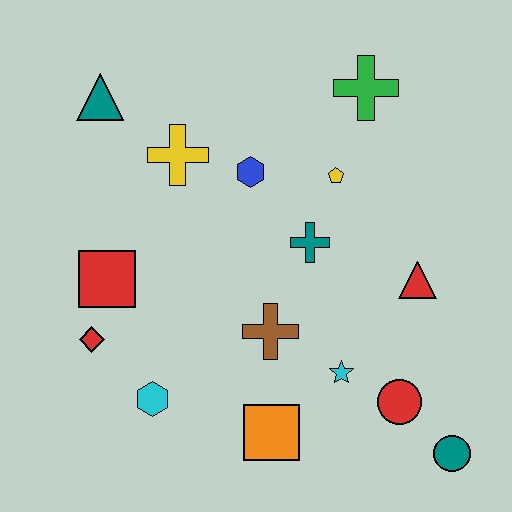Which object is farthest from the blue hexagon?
The teal circle is farthest from the blue hexagon.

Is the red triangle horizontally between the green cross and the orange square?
No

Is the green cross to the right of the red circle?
No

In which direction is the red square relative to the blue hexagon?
The red square is to the left of the blue hexagon.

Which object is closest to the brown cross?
The cyan star is closest to the brown cross.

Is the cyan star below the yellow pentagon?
Yes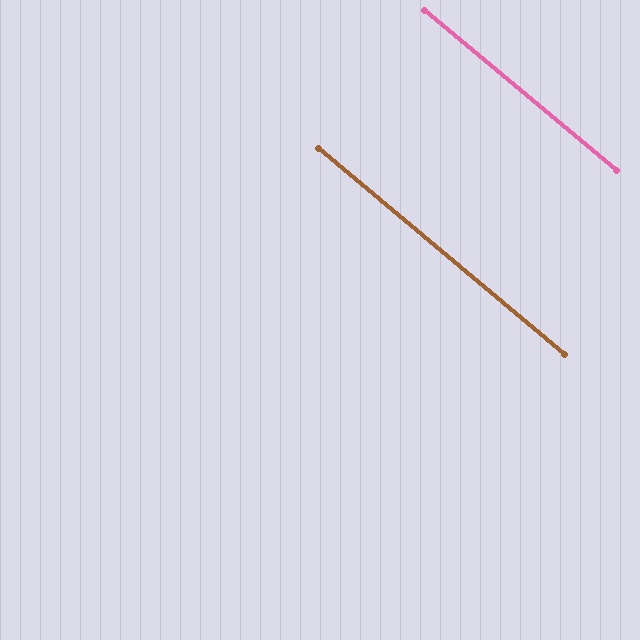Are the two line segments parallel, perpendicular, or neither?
Parallel — their directions differ by only 0.0°.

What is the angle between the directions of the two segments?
Approximately 0 degrees.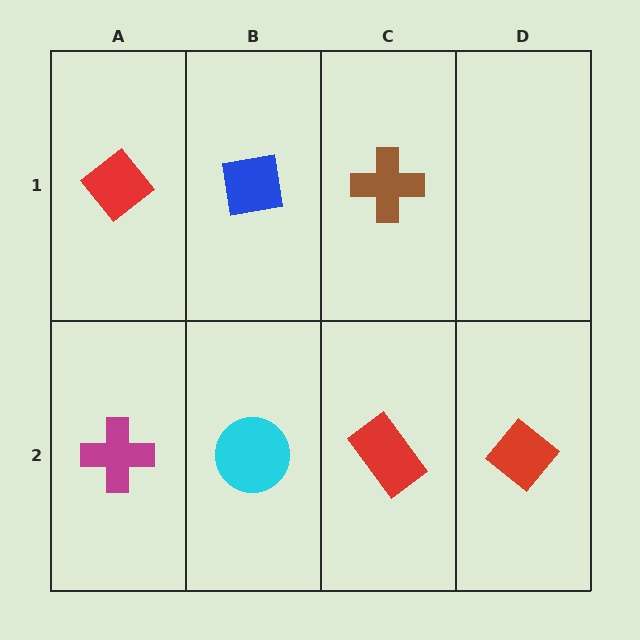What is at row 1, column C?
A brown cross.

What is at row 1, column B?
A blue square.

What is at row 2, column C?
A red rectangle.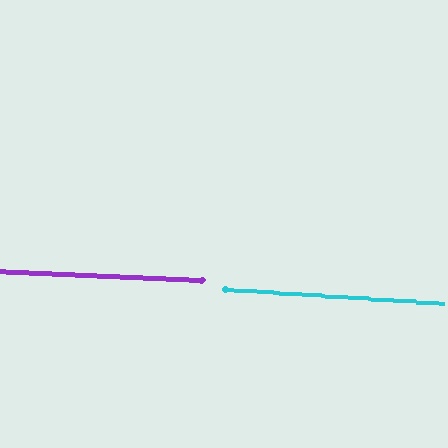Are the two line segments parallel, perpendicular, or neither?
Parallel — their directions differ by only 1.3°.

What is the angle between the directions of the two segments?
Approximately 1 degree.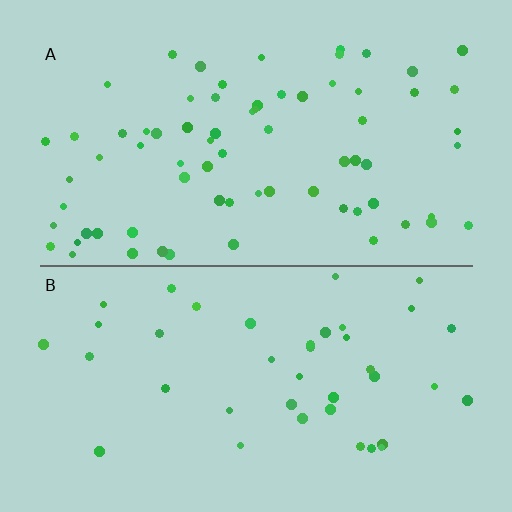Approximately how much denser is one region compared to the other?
Approximately 1.8× — region A over region B.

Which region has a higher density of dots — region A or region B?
A (the top).